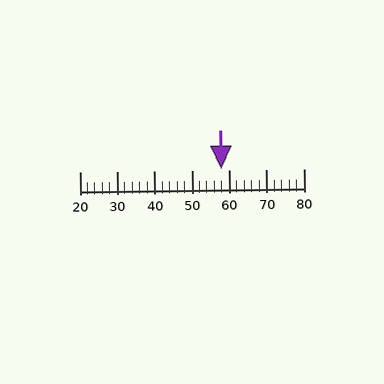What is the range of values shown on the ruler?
The ruler shows values from 20 to 80.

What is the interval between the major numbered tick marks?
The major tick marks are spaced 10 units apart.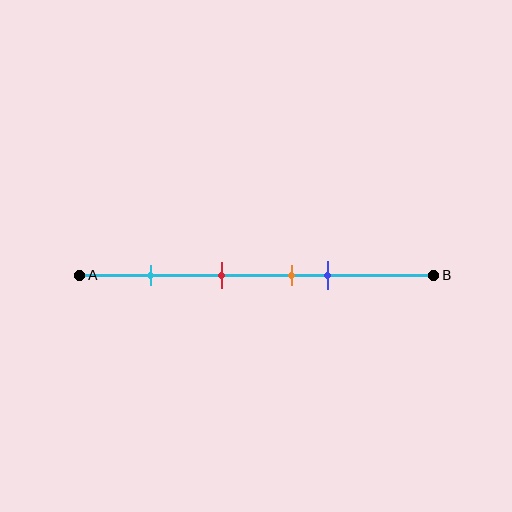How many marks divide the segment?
There are 4 marks dividing the segment.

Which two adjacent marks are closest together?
The orange and blue marks are the closest adjacent pair.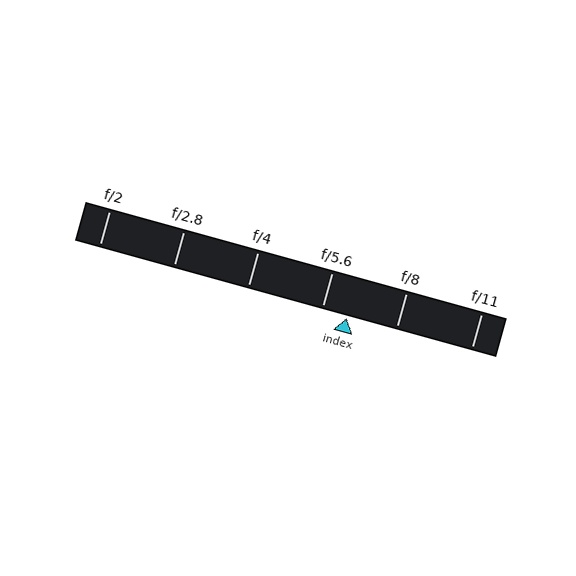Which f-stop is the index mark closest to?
The index mark is closest to f/5.6.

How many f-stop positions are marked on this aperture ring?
There are 6 f-stop positions marked.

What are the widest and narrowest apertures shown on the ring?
The widest aperture shown is f/2 and the narrowest is f/11.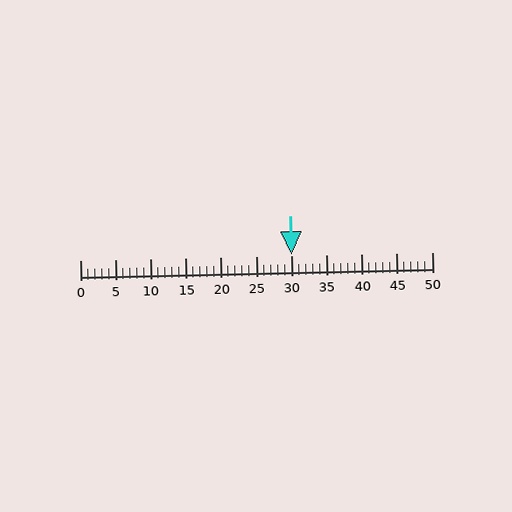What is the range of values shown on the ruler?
The ruler shows values from 0 to 50.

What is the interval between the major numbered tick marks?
The major tick marks are spaced 5 units apart.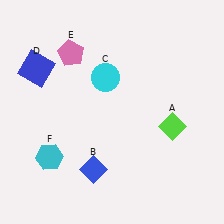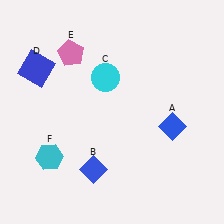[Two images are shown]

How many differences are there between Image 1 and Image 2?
There is 1 difference between the two images.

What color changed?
The diamond (A) changed from lime in Image 1 to blue in Image 2.